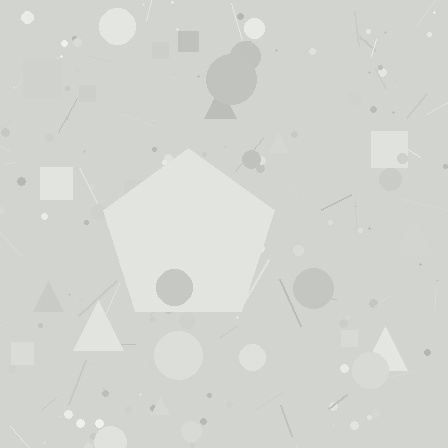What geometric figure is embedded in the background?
A pentagon is embedded in the background.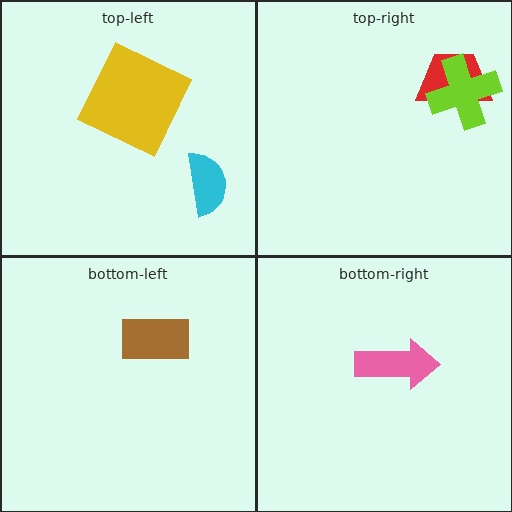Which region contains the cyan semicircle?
The top-left region.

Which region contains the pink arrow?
The bottom-right region.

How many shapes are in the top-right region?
2.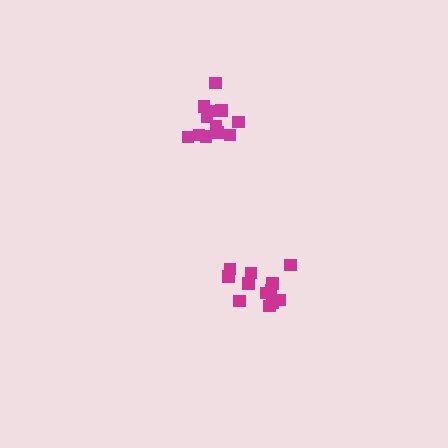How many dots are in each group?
Group 1: 12 dots, Group 2: 12 dots (24 total).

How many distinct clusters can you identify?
There are 2 distinct clusters.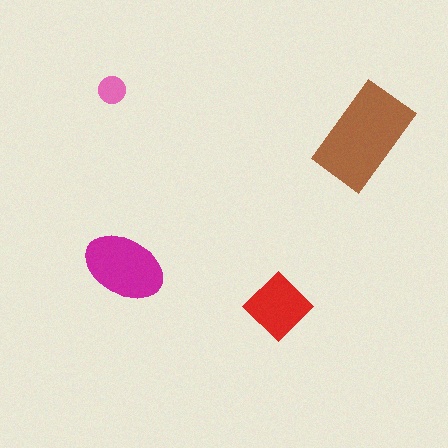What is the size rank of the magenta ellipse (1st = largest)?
2nd.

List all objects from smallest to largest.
The pink circle, the red diamond, the magenta ellipse, the brown rectangle.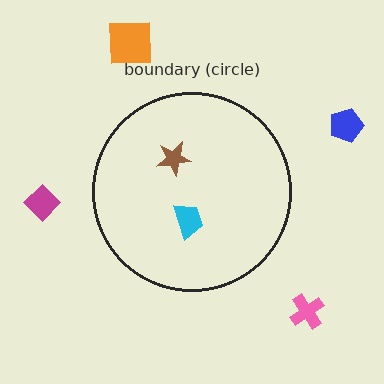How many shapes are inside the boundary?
2 inside, 4 outside.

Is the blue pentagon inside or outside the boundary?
Outside.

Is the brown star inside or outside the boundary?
Inside.